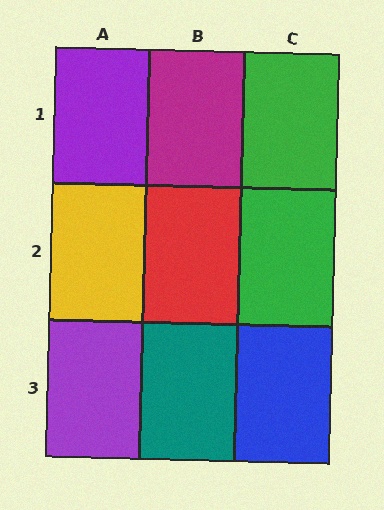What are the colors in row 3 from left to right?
Purple, teal, blue.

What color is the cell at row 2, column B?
Red.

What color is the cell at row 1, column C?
Green.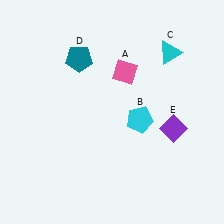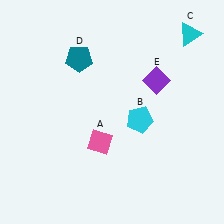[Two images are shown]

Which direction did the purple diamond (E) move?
The purple diamond (E) moved up.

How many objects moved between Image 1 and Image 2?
3 objects moved between the two images.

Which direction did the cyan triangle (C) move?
The cyan triangle (C) moved right.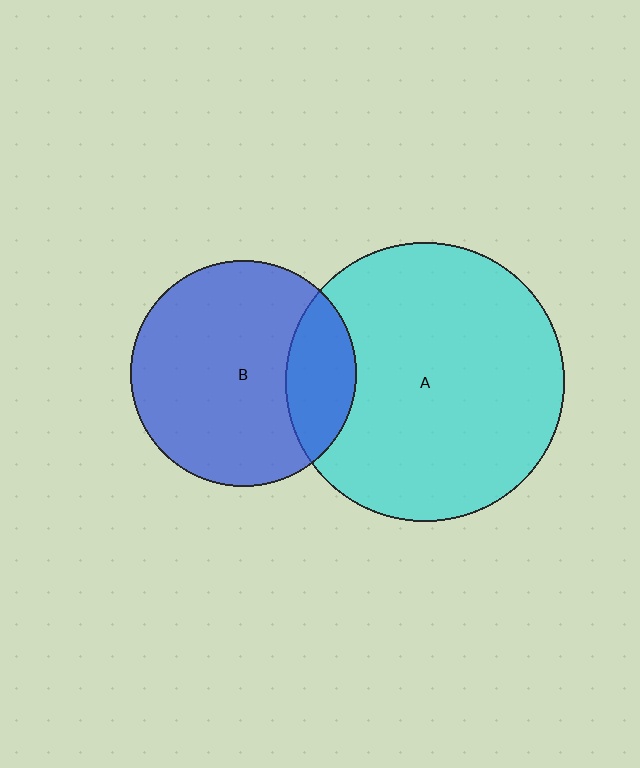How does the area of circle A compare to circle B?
Approximately 1.5 times.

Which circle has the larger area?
Circle A (cyan).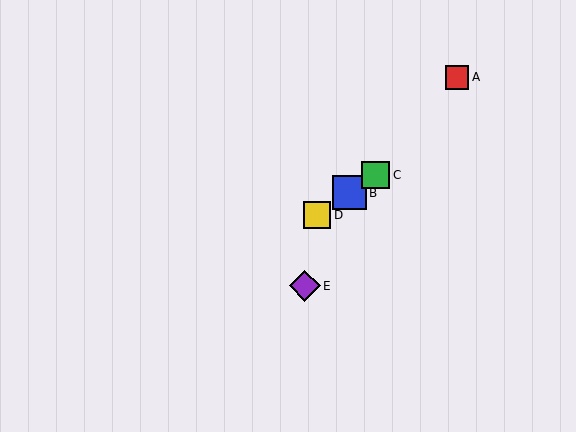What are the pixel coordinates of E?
Object E is at (305, 286).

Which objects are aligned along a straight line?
Objects B, C, D are aligned along a straight line.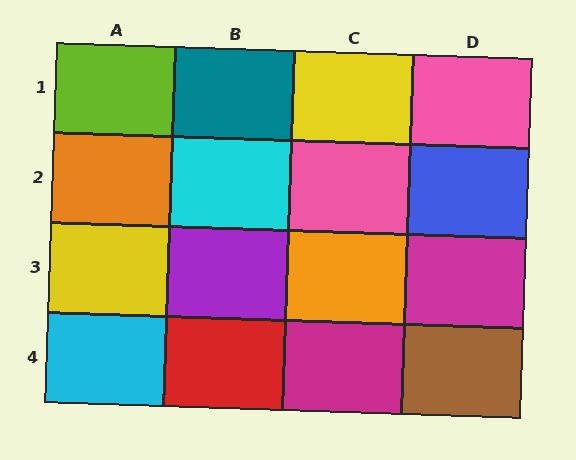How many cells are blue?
1 cell is blue.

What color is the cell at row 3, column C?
Orange.